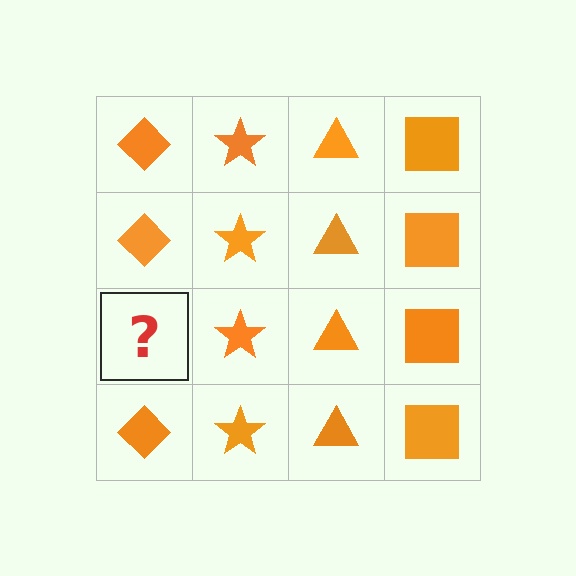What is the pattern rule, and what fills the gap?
The rule is that each column has a consistent shape. The gap should be filled with an orange diamond.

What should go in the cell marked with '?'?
The missing cell should contain an orange diamond.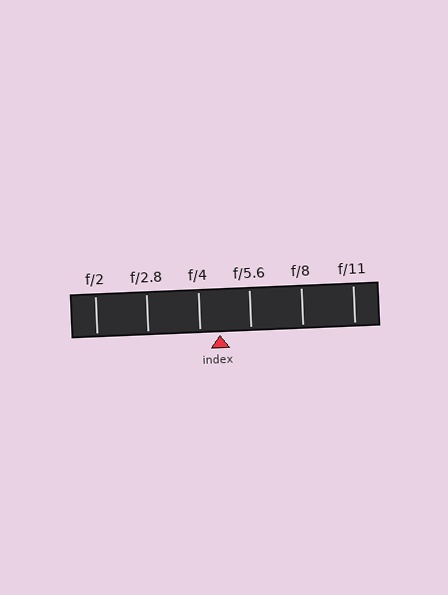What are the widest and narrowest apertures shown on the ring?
The widest aperture shown is f/2 and the narrowest is f/11.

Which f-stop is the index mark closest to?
The index mark is closest to f/4.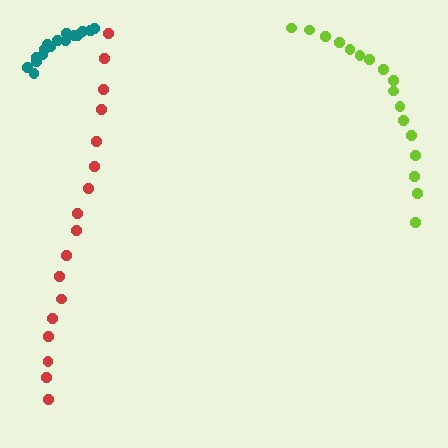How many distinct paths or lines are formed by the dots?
There are 3 distinct paths.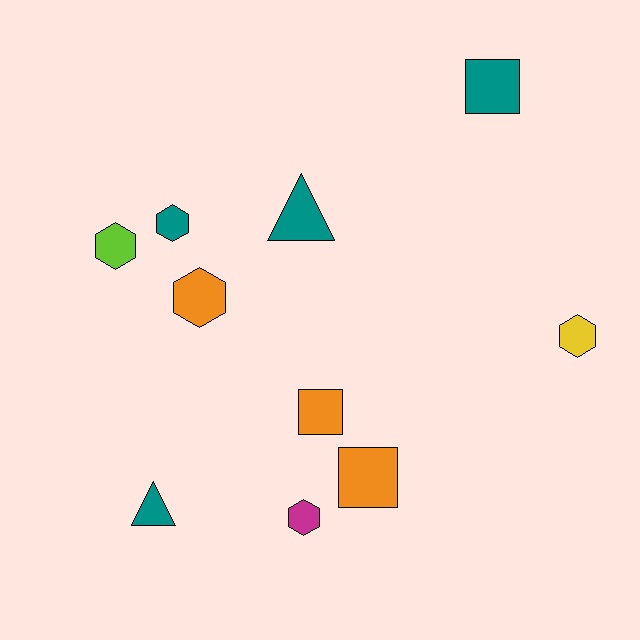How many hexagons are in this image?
There are 5 hexagons.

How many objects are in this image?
There are 10 objects.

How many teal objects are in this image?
There are 4 teal objects.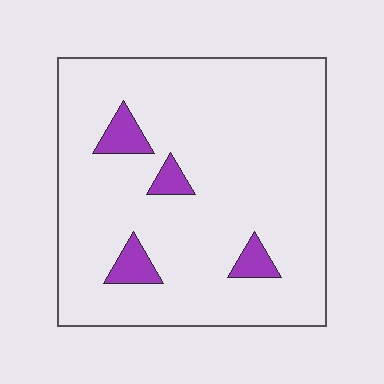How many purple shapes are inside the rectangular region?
4.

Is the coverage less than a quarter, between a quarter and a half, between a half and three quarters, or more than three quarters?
Less than a quarter.